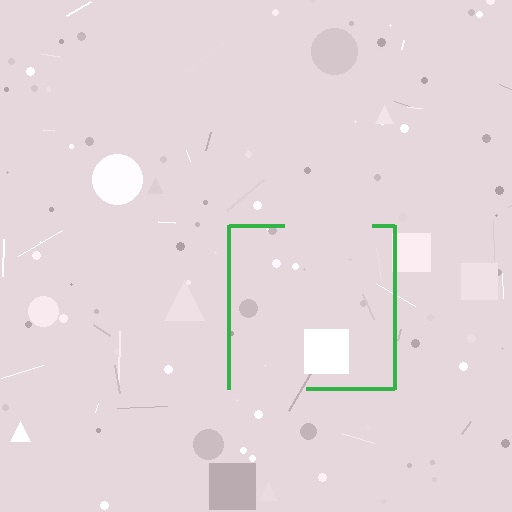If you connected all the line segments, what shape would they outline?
They would outline a square.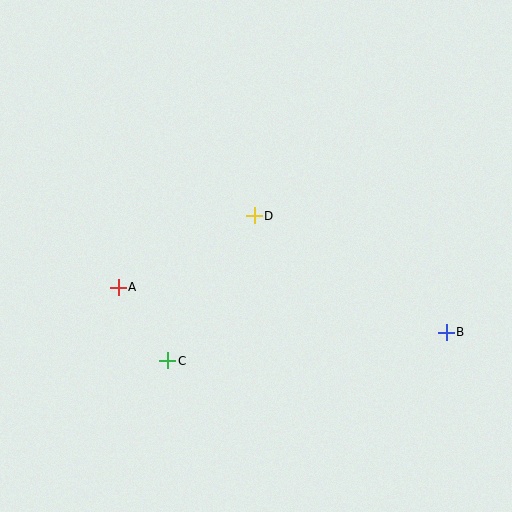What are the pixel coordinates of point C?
Point C is at (168, 361).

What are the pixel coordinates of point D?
Point D is at (254, 216).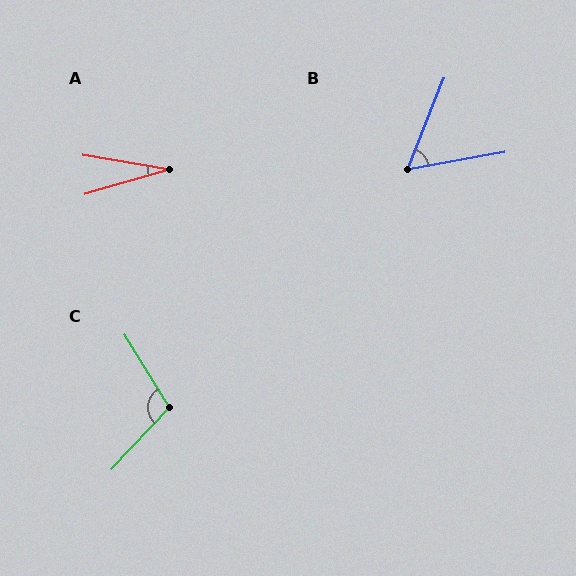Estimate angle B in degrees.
Approximately 59 degrees.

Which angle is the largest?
C, at approximately 106 degrees.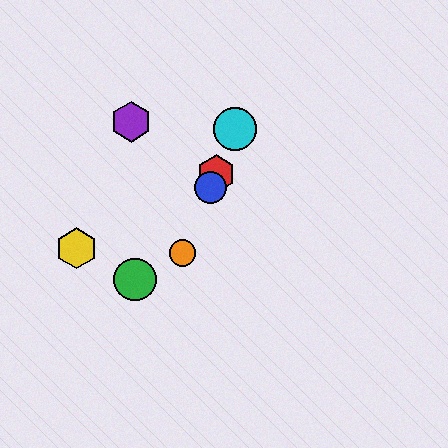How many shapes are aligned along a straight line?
4 shapes (the red hexagon, the blue circle, the orange circle, the cyan circle) are aligned along a straight line.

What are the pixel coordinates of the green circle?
The green circle is at (135, 280).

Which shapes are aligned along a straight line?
The red hexagon, the blue circle, the orange circle, the cyan circle are aligned along a straight line.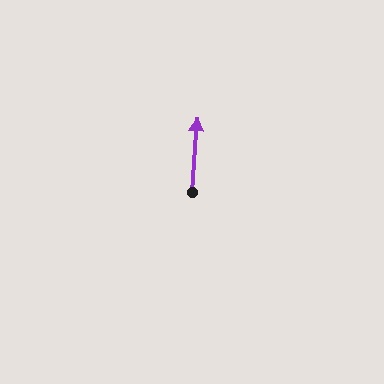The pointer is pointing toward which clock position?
Roughly 12 o'clock.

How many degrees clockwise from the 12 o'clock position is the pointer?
Approximately 4 degrees.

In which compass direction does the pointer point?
North.